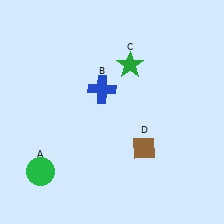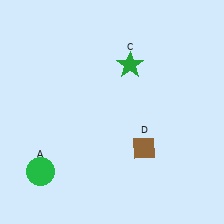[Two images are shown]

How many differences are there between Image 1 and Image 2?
There is 1 difference between the two images.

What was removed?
The blue cross (B) was removed in Image 2.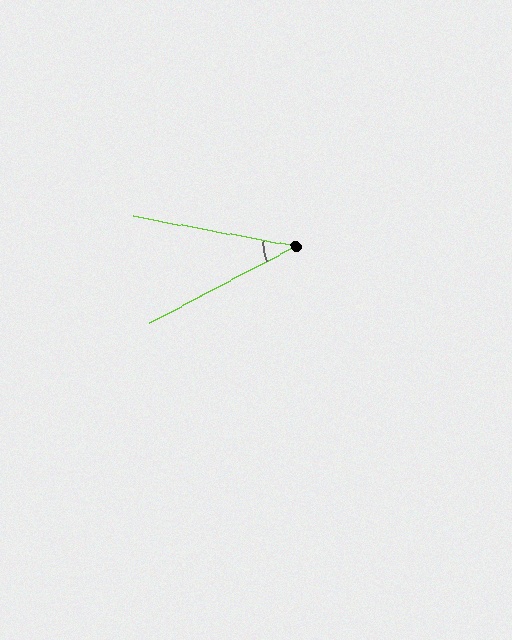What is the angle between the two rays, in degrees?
Approximately 38 degrees.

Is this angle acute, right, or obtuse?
It is acute.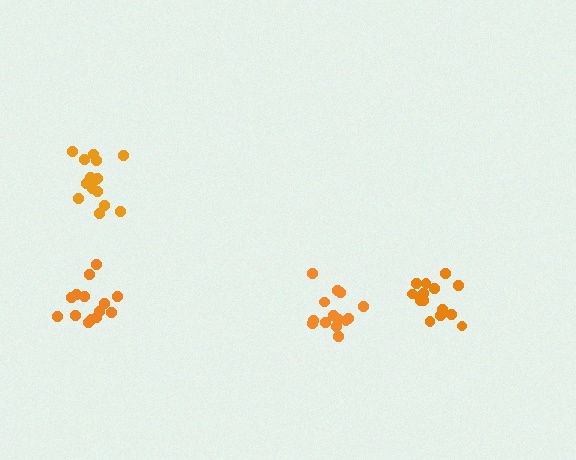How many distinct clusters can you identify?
There are 4 distinct clusters.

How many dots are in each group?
Group 1: 14 dots, Group 2: 15 dots, Group 3: 14 dots, Group 4: 14 dots (57 total).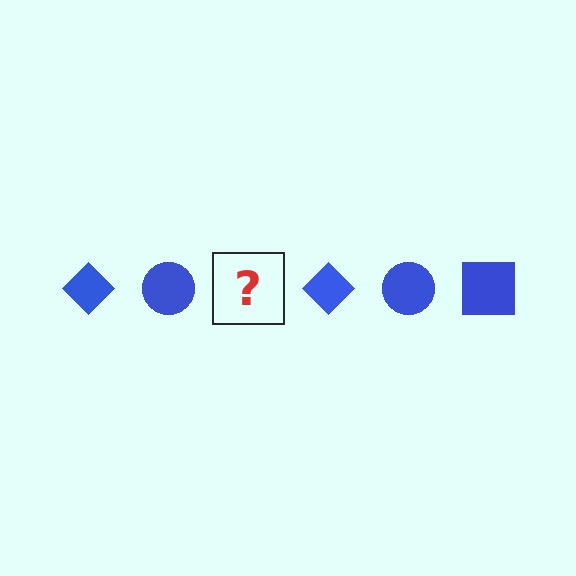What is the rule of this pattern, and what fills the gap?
The rule is that the pattern cycles through diamond, circle, square shapes in blue. The gap should be filled with a blue square.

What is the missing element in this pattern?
The missing element is a blue square.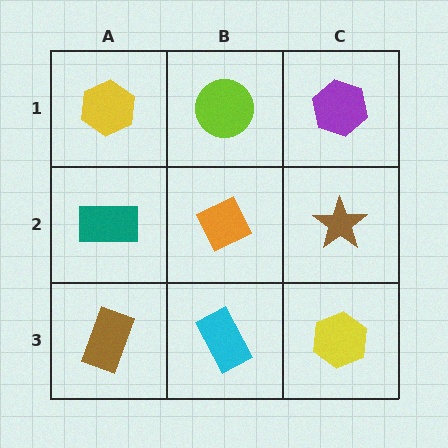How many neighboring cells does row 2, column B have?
4.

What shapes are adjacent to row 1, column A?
A teal rectangle (row 2, column A), a lime circle (row 1, column B).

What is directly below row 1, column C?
A brown star.